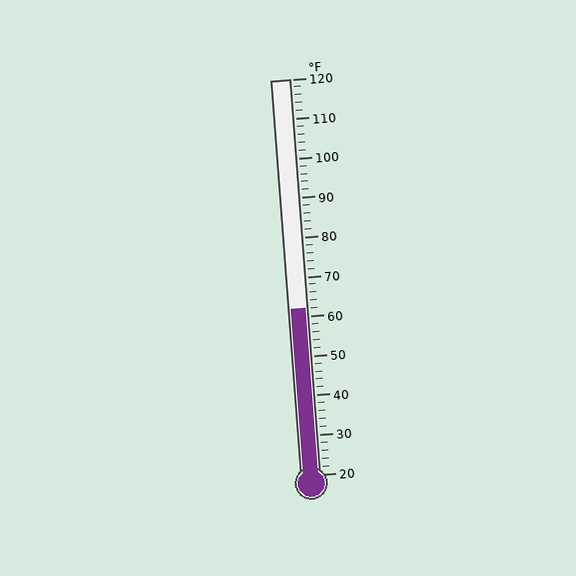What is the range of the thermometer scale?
The thermometer scale ranges from 20°F to 120°F.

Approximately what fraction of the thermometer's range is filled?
The thermometer is filled to approximately 40% of its range.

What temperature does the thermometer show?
The thermometer shows approximately 62°F.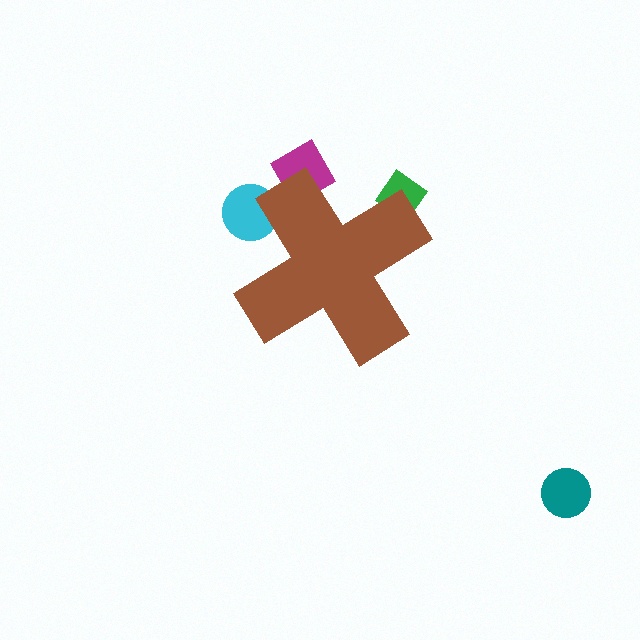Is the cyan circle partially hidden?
Yes, the cyan circle is partially hidden behind the brown cross.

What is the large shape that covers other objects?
A brown cross.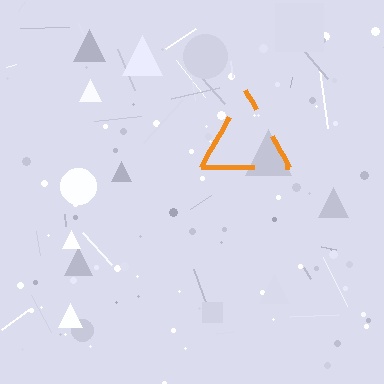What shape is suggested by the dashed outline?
The dashed outline suggests a triangle.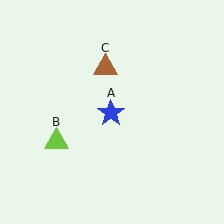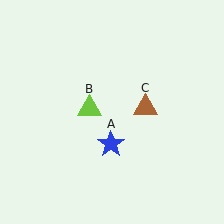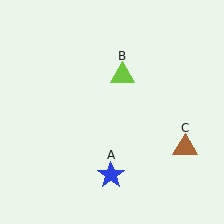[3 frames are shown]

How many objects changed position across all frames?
3 objects changed position: blue star (object A), lime triangle (object B), brown triangle (object C).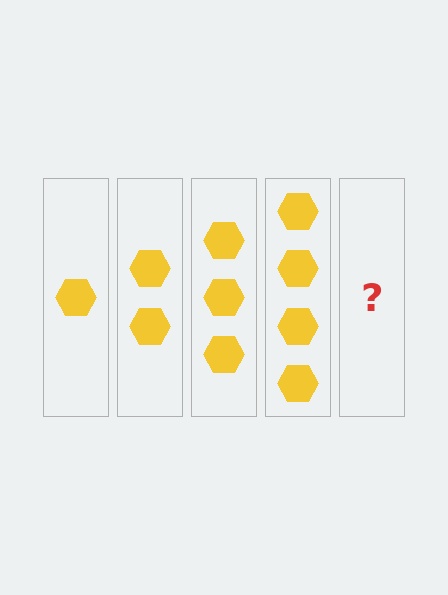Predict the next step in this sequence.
The next step is 5 hexagons.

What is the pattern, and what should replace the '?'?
The pattern is that each step adds one more hexagon. The '?' should be 5 hexagons.